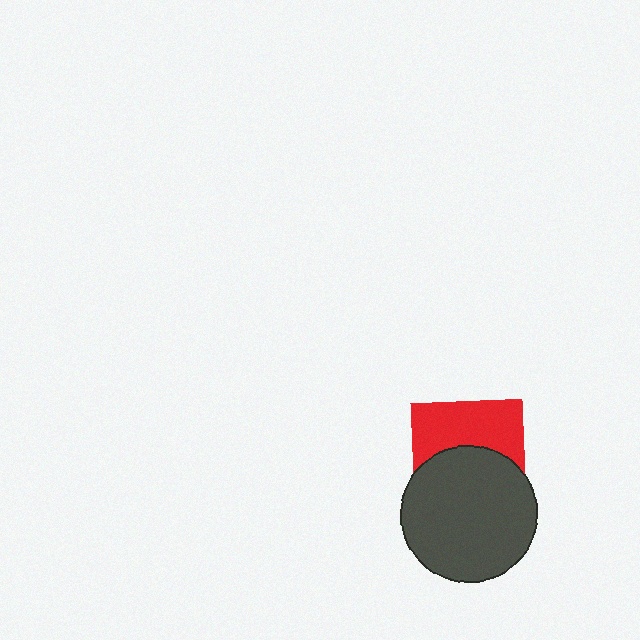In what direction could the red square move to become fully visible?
The red square could move up. That would shift it out from behind the dark gray circle entirely.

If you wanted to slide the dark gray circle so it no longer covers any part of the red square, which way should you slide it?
Slide it down — that is the most direct way to separate the two shapes.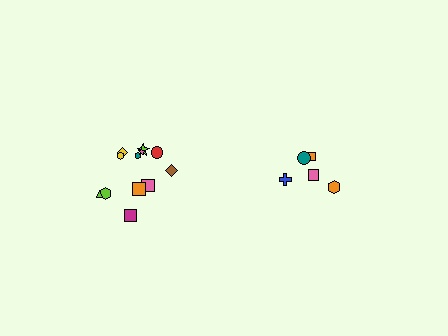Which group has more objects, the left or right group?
The left group.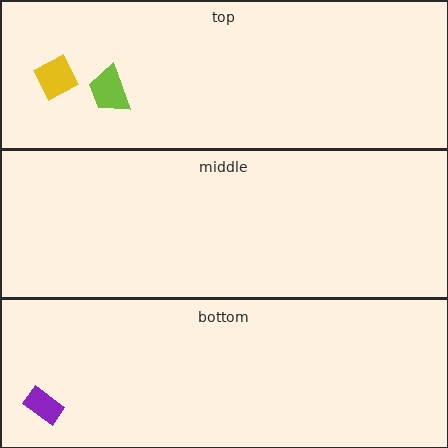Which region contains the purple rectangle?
The bottom region.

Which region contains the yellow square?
The top region.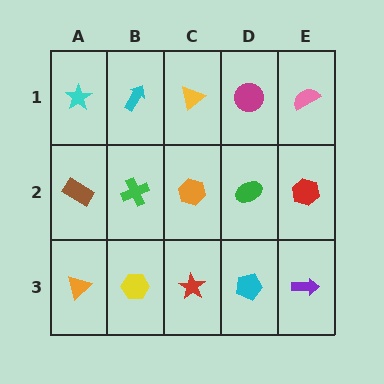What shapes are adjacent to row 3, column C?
An orange hexagon (row 2, column C), a yellow hexagon (row 3, column B), a cyan pentagon (row 3, column D).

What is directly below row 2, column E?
A purple arrow.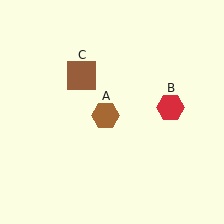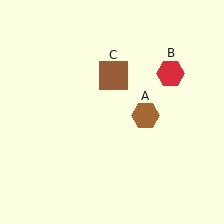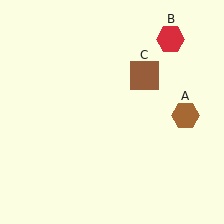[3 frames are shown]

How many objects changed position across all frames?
3 objects changed position: brown hexagon (object A), red hexagon (object B), brown square (object C).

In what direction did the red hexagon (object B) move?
The red hexagon (object B) moved up.